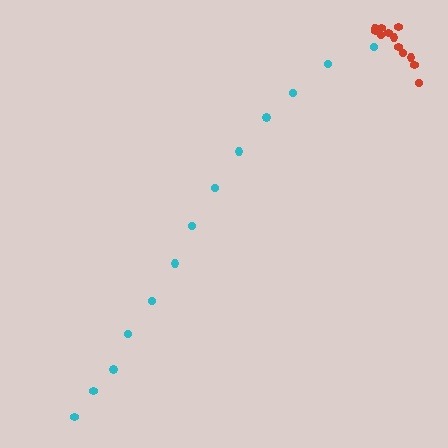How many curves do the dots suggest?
There are 2 distinct paths.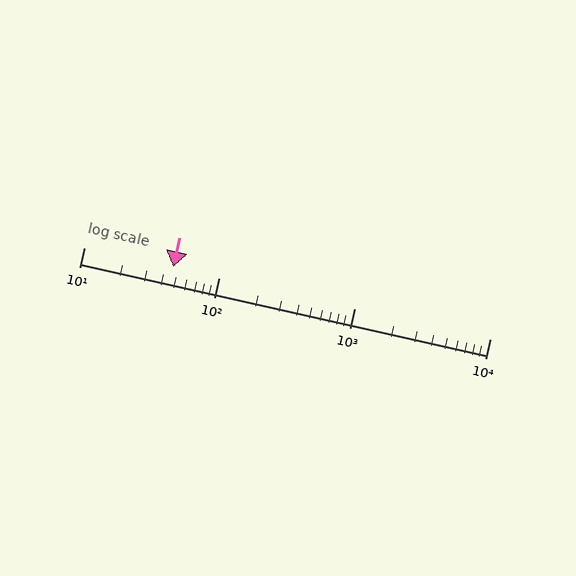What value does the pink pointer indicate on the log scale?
The pointer indicates approximately 46.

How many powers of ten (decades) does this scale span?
The scale spans 3 decades, from 10 to 10000.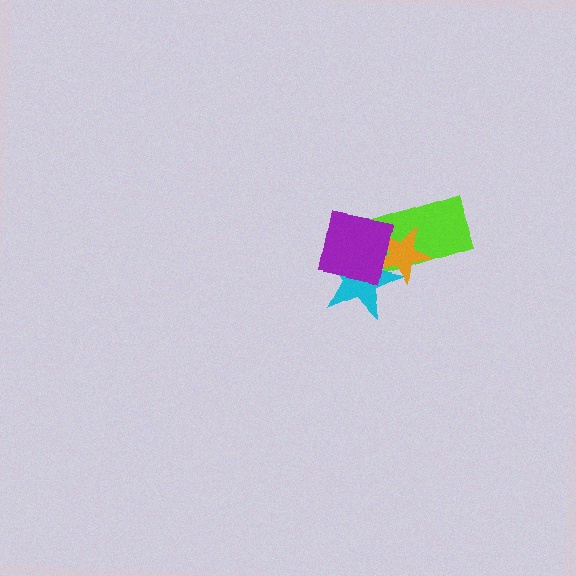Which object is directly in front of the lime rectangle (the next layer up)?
The orange star is directly in front of the lime rectangle.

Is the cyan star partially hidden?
Yes, it is partially covered by another shape.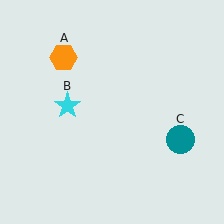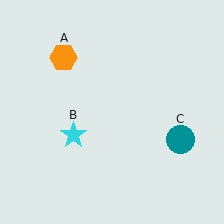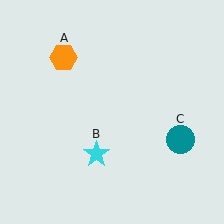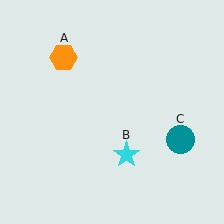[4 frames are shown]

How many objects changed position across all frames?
1 object changed position: cyan star (object B).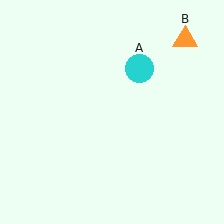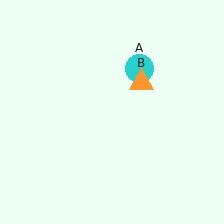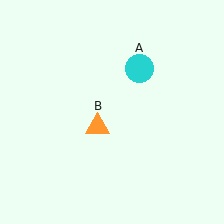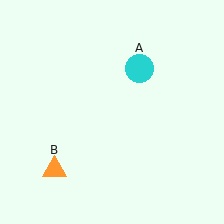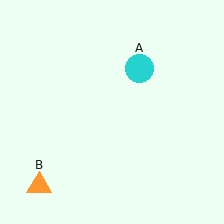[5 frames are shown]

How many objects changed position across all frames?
1 object changed position: orange triangle (object B).